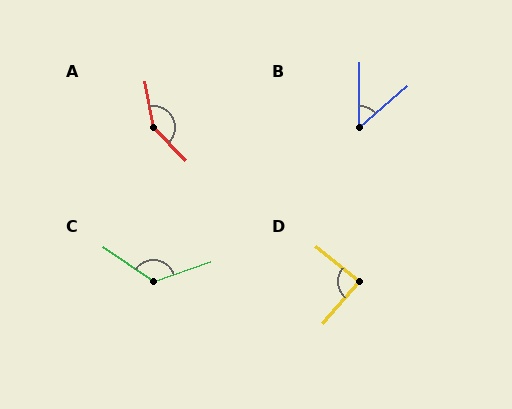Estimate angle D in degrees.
Approximately 88 degrees.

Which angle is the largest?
A, at approximately 146 degrees.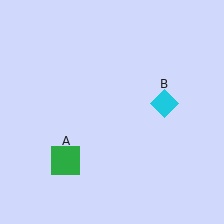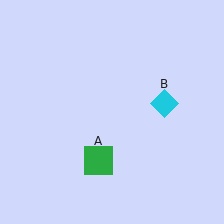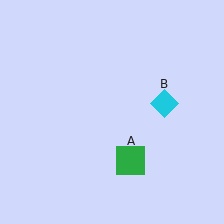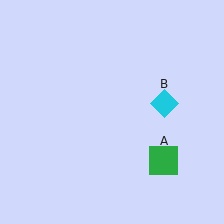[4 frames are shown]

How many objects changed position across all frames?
1 object changed position: green square (object A).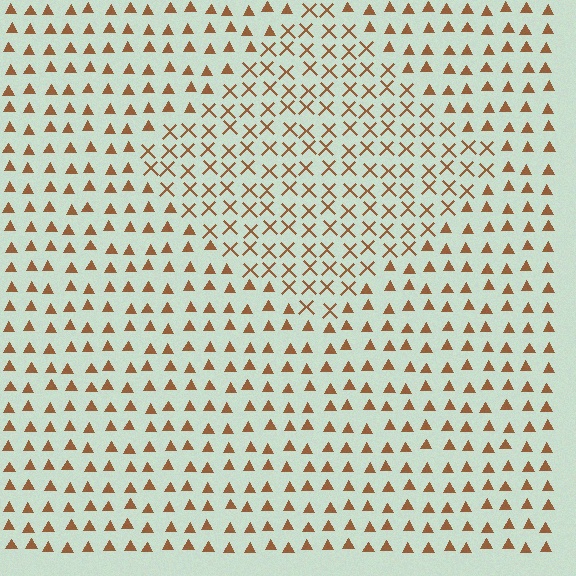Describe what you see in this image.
The image is filled with small brown elements arranged in a uniform grid. A diamond-shaped region contains X marks, while the surrounding area contains triangles. The boundary is defined purely by the change in element shape.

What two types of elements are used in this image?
The image uses X marks inside the diamond region and triangles outside it.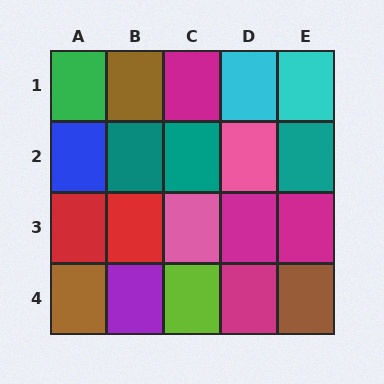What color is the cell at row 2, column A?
Blue.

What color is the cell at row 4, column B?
Purple.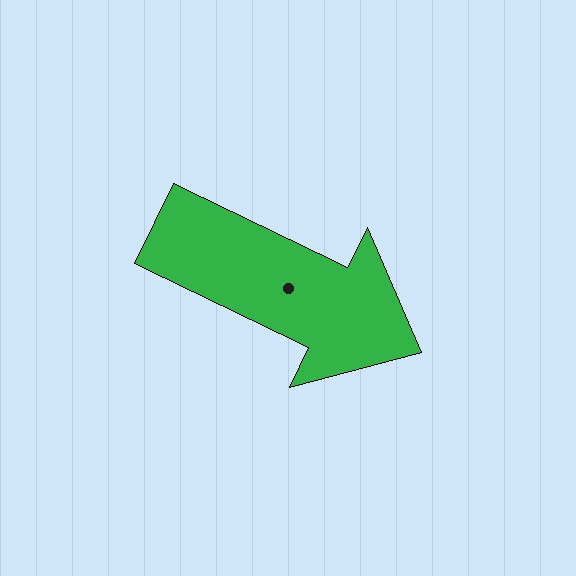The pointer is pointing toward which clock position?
Roughly 4 o'clock.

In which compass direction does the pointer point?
Southeast.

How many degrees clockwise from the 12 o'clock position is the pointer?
Approximately 116 degrees.